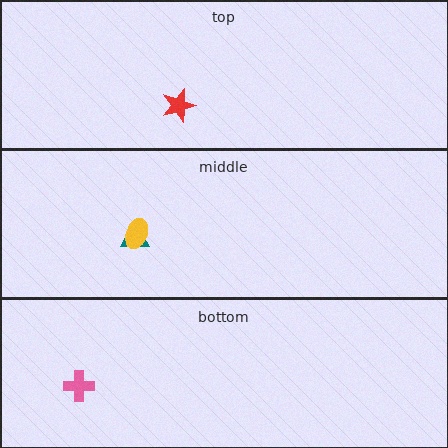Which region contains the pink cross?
The bottom region.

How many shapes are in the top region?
1.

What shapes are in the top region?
The red star.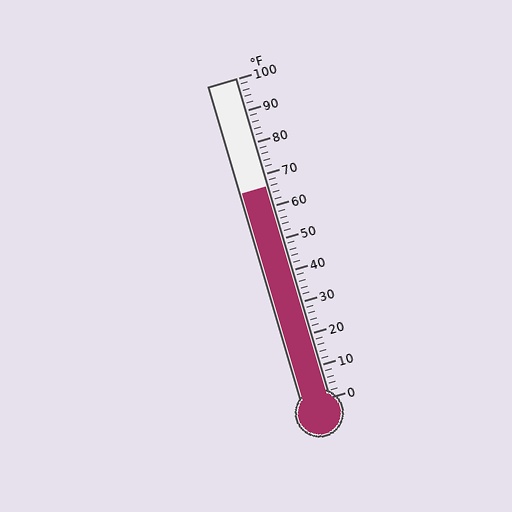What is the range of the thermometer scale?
The thermometer scale ranges from 0°F to 100°F.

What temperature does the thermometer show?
The thermometer shows approximately 66°F.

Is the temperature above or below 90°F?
The temperature is below 90°F.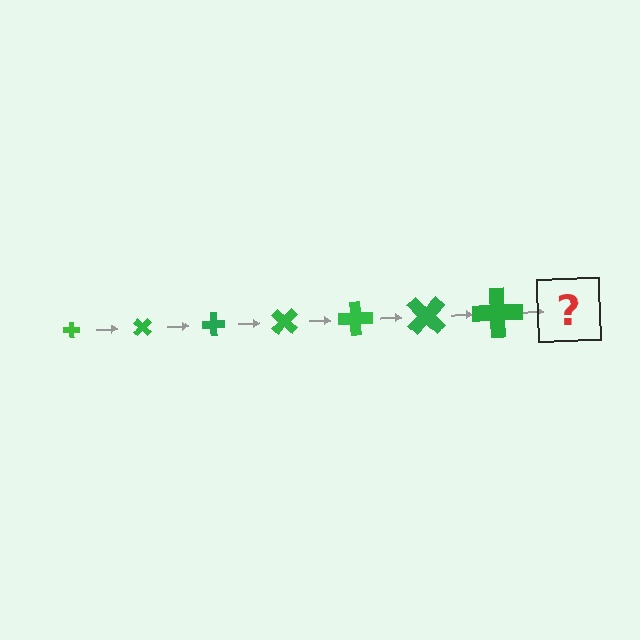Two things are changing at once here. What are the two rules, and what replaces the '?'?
The two rules are that the cross grows larger each step and it rotates 45 degrees each step. The '?' should be a cross, larger than the previous one and rotated 315 degrees from the start.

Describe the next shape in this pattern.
It should be a cross, larger than the previous one and rotated 315 degrees from the start.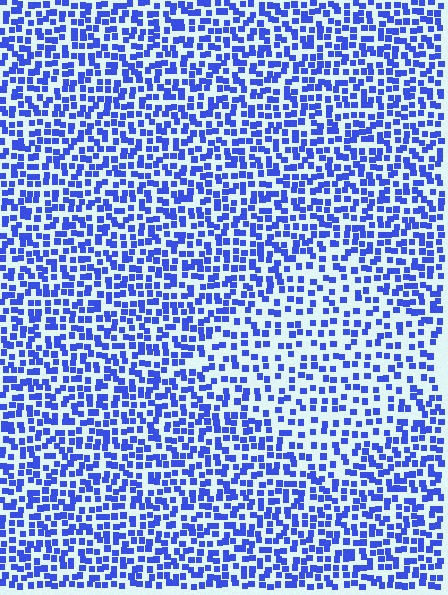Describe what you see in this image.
The image contains small blue elements arranged at two different densities. A diamond-shaped region is visible where the elements are less densely packed than the surrounding area.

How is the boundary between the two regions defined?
The boundary is defined by a change in element density (approximately 1.6x ratio). All elements are the same color, size, and shape.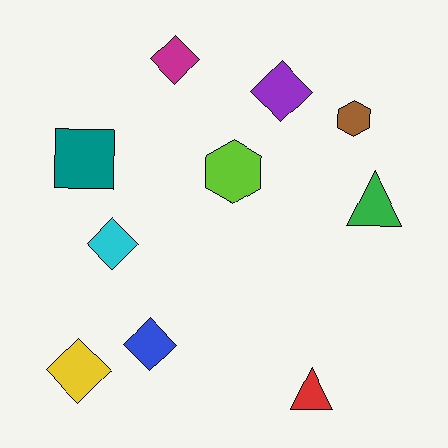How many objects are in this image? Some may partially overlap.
There are 10 objects.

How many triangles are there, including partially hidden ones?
There are 2 triangles.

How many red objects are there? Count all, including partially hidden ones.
There is 1 red object.